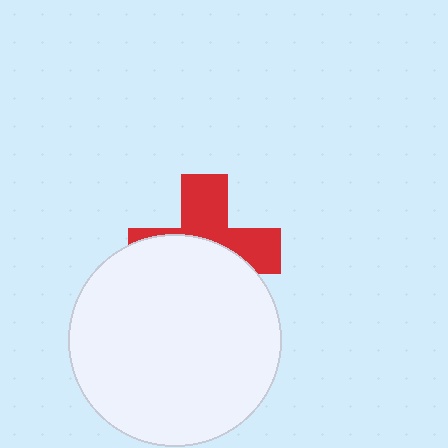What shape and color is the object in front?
The object in front is a white circle.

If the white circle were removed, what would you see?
You would see the complete red cross.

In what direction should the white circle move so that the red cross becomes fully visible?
The white circle should move down. That is the shortest direction to clear the overlap and leave the red cross fully visible.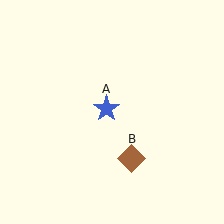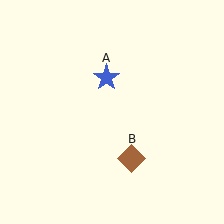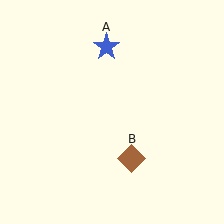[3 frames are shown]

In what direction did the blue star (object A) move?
The blue star (object A) moved up.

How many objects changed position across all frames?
1 object changed position: blue star (object A).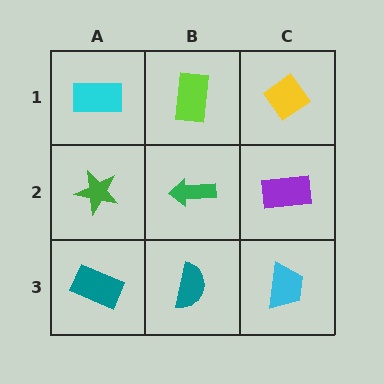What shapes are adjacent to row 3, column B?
A green arrow (row 2, column B), a teal rectangle (row 3, column A), a cyan trapezoid (row 3, column C).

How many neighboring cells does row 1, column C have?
2.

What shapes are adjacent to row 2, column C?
A yellow diamond (row 1, column C), a cyan trapezoid (row 3, column C), a green arrow (row 2, column B).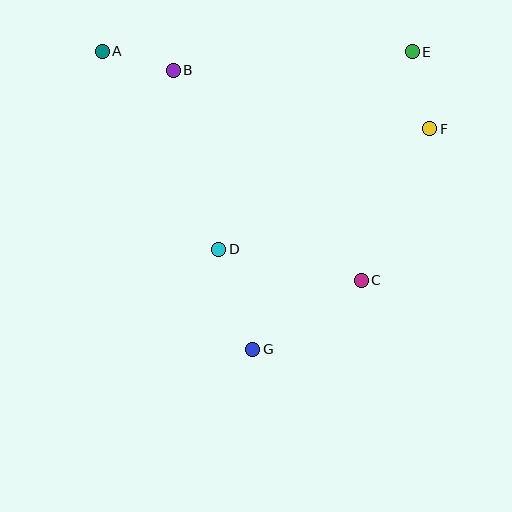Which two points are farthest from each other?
Points A and C are farthest from each other.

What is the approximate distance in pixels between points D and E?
The distance between D and E is approximately 276 pixels.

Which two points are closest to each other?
Points A and B are closest to each other.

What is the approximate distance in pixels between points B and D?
The distance between B and D is approximately 185 pixels.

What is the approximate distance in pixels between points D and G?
The distance between D and G is approximately 106 pixels.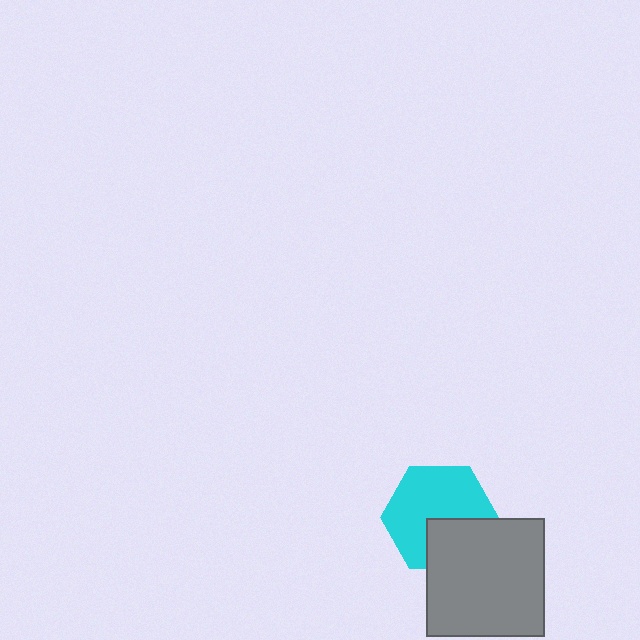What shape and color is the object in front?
The object in front is a gray square.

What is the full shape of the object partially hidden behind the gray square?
The partially hidden object is a cyan hexagon.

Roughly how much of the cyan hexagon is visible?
Most of it is visible (roughly 67%).